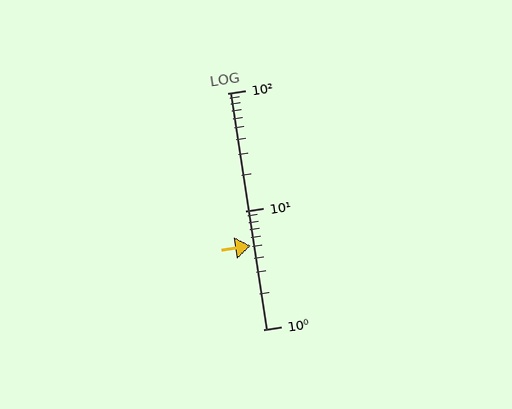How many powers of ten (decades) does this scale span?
The scale spans 2 decades, from 1 to 100.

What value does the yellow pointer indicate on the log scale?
The pointer indicates approximately 5.1.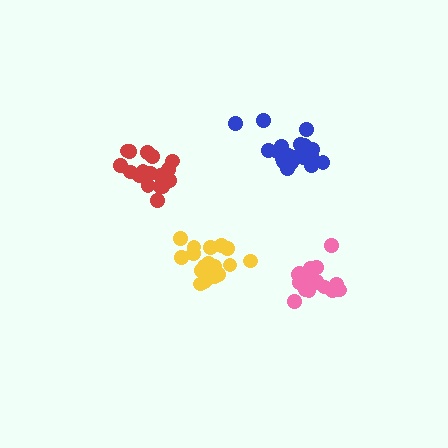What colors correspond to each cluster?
The clusters are colored: blue, red, yellow, pink.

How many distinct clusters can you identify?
There are 4 distinct clusters.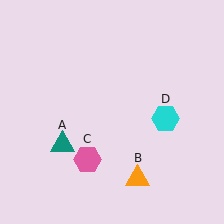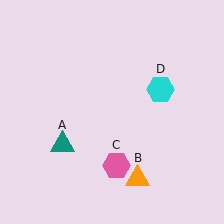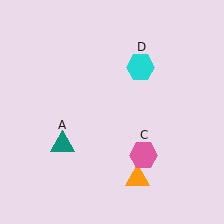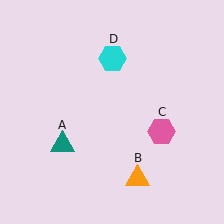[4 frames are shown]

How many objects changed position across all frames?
2 objects changed position: pink hexagon (object C), cyan hexagon (object D).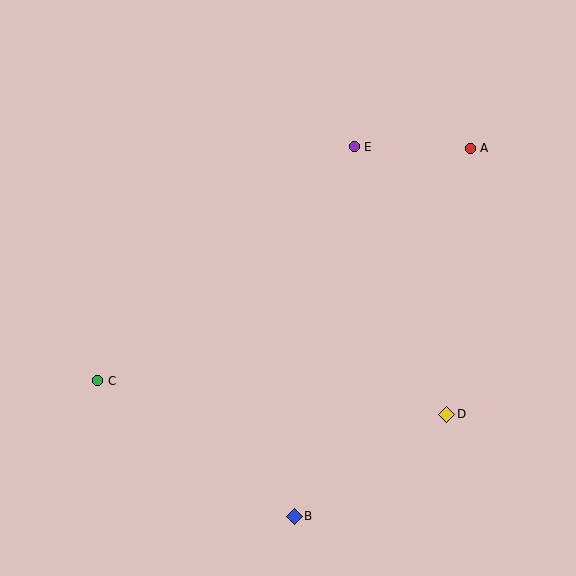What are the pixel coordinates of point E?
Point E is at (354, 147).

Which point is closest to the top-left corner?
Point E is closest to the top-left corner.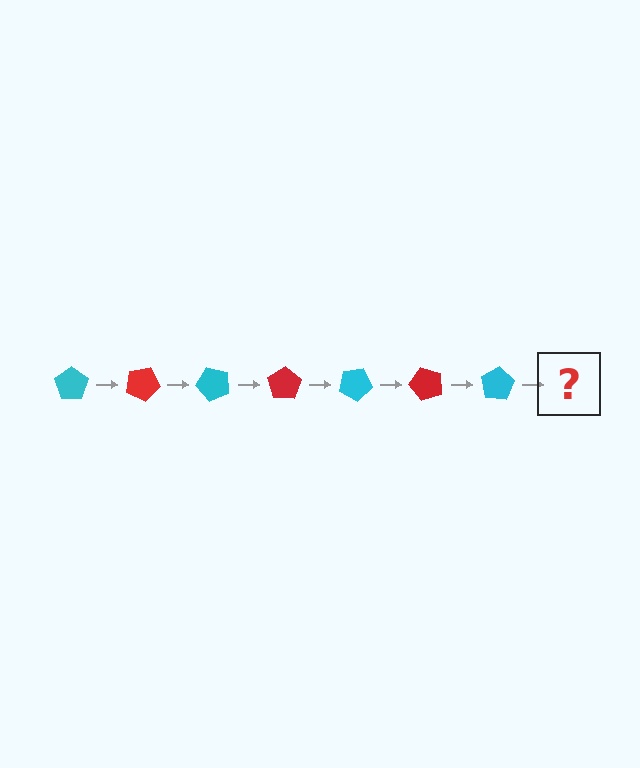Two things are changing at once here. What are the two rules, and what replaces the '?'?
The two rules are that it rotates 25 degrees each step and the color cycles through cyan and red. The '?' should be a red pentagon, rotated 175 degrees from the start.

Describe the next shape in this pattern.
It should be a red pentagon, rotated 175 degrees from the start.